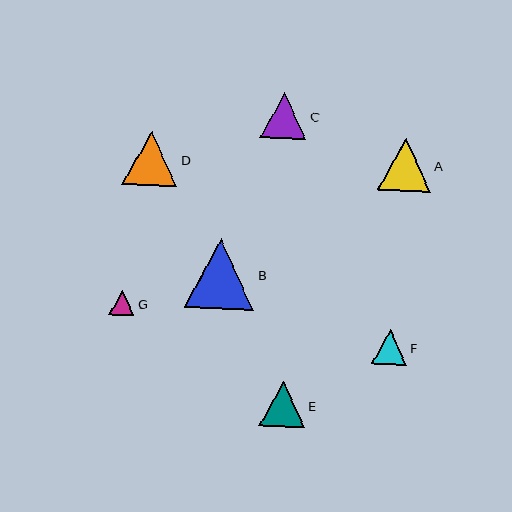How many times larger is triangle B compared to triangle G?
Triangle B is approximately 2.8 times the size of triangle G.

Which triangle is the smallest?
Triangle G is the smallest with a size of approximately 25 pixels.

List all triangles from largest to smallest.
From largest to smallest: B, D, A, C, E, F, G.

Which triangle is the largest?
Triangle B is the largest with a size of approximately 70 pixels.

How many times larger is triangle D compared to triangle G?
Triangle D is approximately 2.2 times the size of triangle G.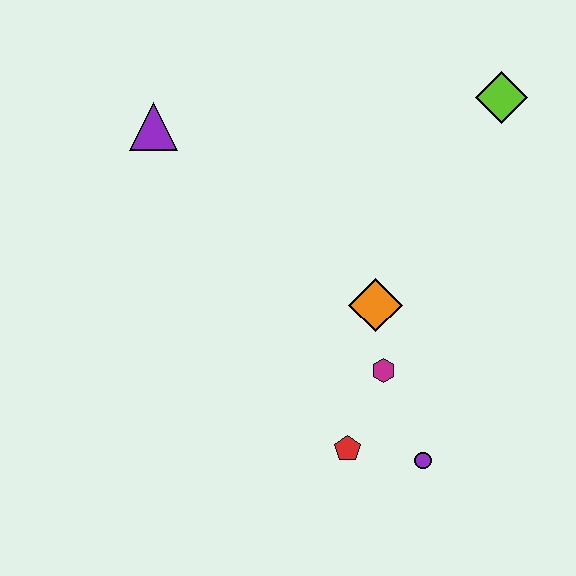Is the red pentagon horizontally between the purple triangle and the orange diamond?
Yes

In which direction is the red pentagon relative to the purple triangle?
The red pentagon is below the purple triangle.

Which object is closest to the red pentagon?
The purple circle is closest to the red pentagon.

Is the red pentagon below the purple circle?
No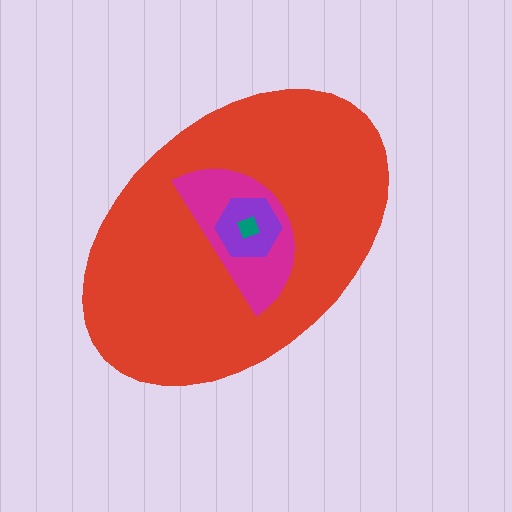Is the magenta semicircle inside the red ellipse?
Yes.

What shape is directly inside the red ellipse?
The magenta semicircle.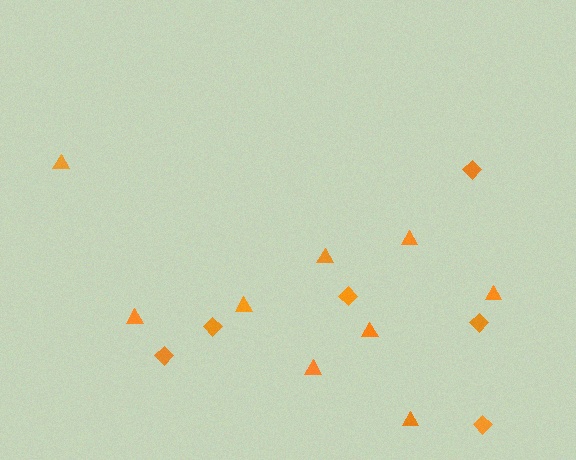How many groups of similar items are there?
There are 2 groups: one group of diamonds (6) and one group of triangles (9).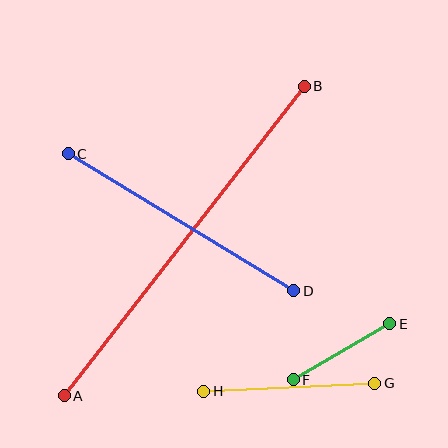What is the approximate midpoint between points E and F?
The midpoint is at approximately (342, 352) pixels.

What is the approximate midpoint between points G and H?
The midpoint is at approximately (289, 387) pixels.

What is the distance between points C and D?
The distance is approximately 264 pixels.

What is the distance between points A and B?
The distance is approximately 392 pixels.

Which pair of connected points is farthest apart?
Points A and B are farthest apart.